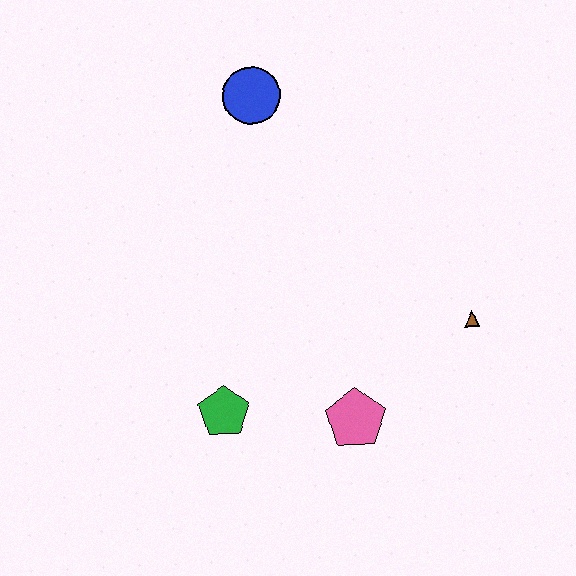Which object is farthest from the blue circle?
The pink pentagon is farthest from the blue circle.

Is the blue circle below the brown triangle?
No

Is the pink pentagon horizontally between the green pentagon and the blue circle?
No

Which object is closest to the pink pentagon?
The green pentagon is closest to the pink pentagon.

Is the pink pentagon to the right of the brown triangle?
No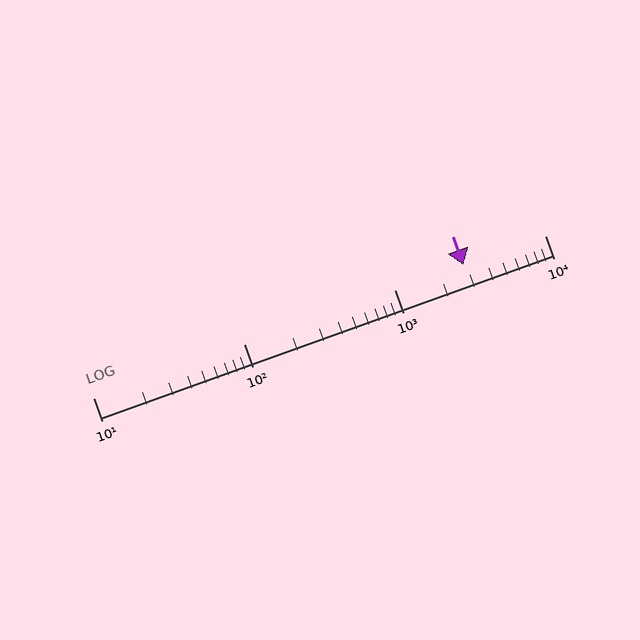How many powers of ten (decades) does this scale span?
The scale spans 3 decades, from 10 to 10000.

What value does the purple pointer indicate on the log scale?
The pointer indicates approximately 2900.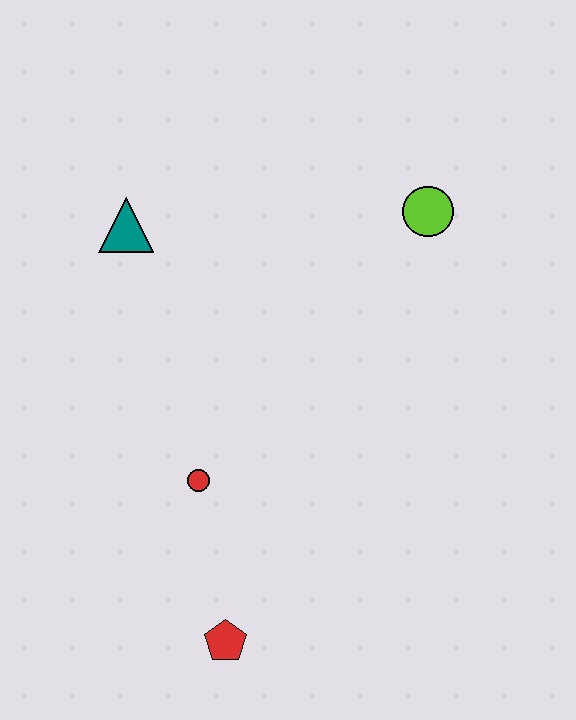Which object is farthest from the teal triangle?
The red pentagon is farthest from the teal triangle.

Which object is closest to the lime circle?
The teal triangle is closest to the lime circle.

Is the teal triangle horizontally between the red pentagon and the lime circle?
No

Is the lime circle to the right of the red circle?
Yes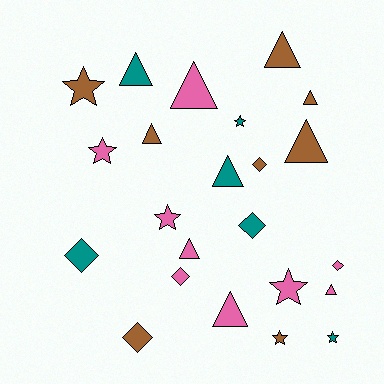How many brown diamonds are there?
There are 2 brown diamonds.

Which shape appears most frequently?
Triangle, with 10 objects.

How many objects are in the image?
There are 23 objects.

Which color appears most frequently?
Pink, with 9 objects.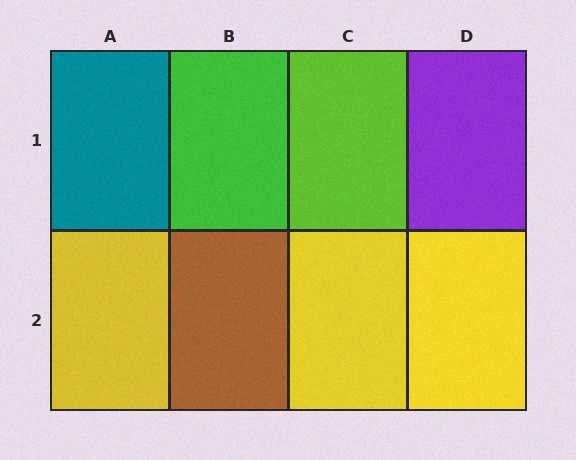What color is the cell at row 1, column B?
Green.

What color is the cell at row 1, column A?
Teal.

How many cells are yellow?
3 cells are yellow.